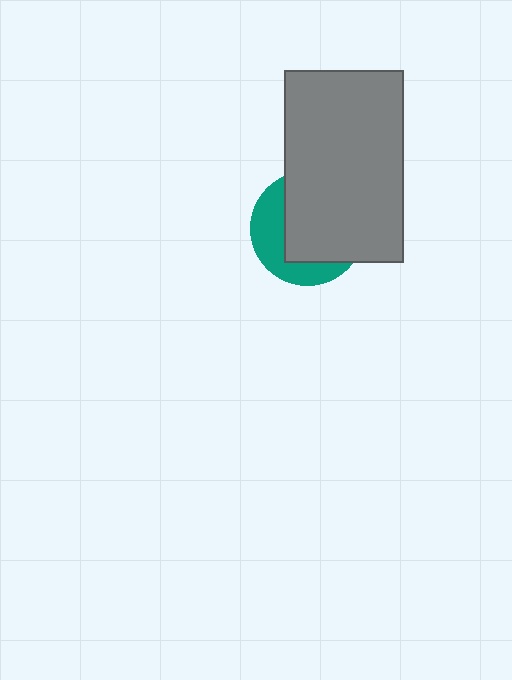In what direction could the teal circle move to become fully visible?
The teal circle could move toward the lower-left. That would shift it out from behind the gray rectangle entirely.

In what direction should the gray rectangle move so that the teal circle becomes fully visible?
The gray rectangle should move toward the upper-right. That is the shortest direction to clear the overlap and leave the teal circle fully visible.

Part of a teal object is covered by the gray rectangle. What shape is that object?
It is a circle.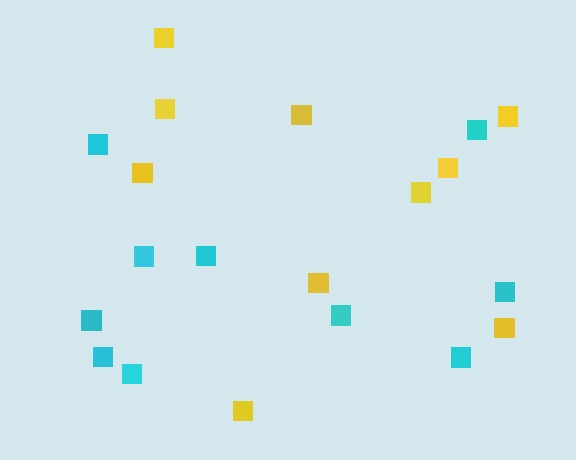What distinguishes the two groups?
There are 2 groups: one group of cyan squares (10) and one group of yellow squares (10).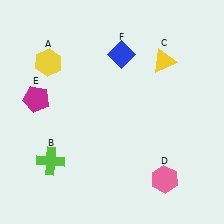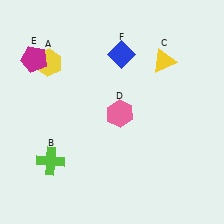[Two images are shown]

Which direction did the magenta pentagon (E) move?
The magenta pentagon (E) moved up.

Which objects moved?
The objects that moved are: the pink hexagon (D), the magenta pentagon (E).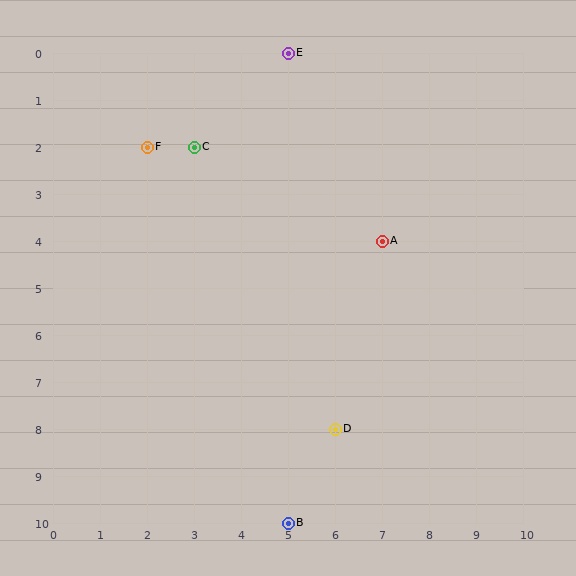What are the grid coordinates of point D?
Point D is at grid coordinates (6, 8).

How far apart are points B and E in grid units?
Points B and E are 10 rows apart.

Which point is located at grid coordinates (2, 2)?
Point F is at (2, 2).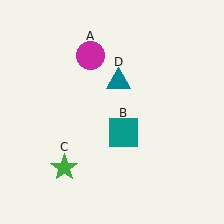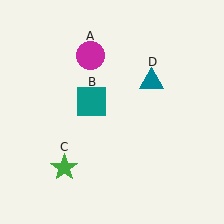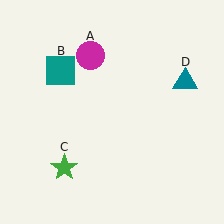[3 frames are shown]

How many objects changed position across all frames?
2 objects changed position: teal square (object B), teal triangle (object D).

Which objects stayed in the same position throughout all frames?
Magenta circle (object A) and green star (object C) remained stationary.